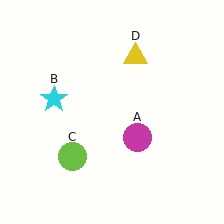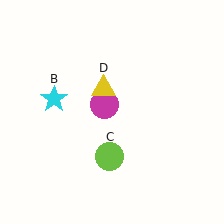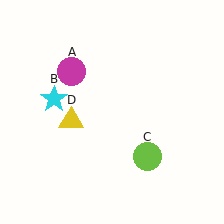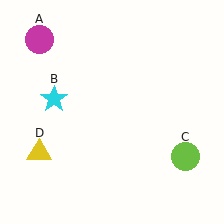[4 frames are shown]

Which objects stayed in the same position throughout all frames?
Cyan star (object B) remained stationary.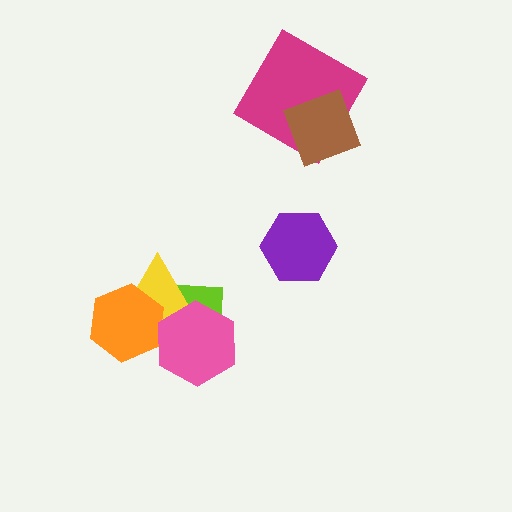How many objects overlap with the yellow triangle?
3 objects overlap with the yellow triangle.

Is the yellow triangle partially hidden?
Yes, it is partially covered by another shape.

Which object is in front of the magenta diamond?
The brown diamond is in front of the magenta diamond.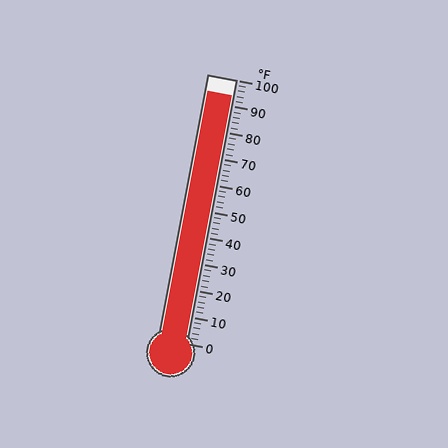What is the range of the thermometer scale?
The thermometer scale ranges from 0°F to 100°F.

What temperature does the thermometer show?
The thermometer shows approximately 94°F.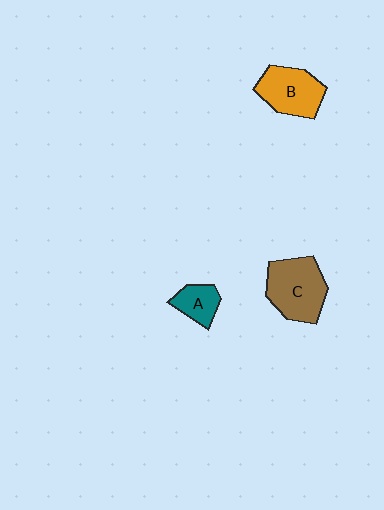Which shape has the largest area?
Shape C (brown).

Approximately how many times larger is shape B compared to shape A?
Approximately 1.8 times.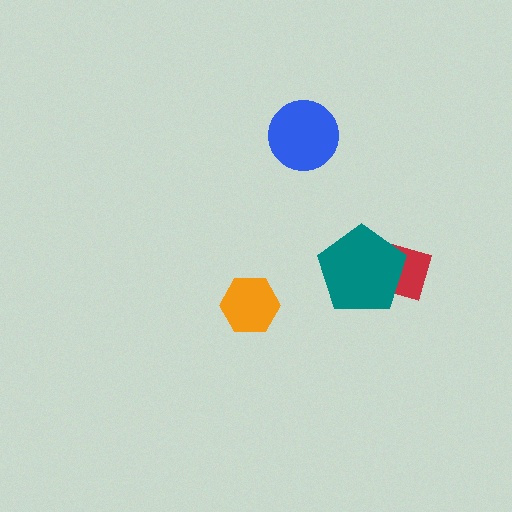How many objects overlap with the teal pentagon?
1 object overlaps with the teal pentagon.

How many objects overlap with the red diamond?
1 object overlaps with the red diamond.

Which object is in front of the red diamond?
The teal pentagon is in front of the red diamond.